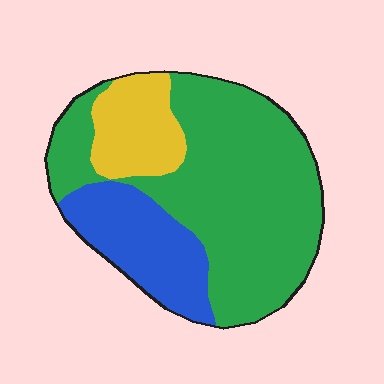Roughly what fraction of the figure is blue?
Blue takes up about one fifth (1/5) of the figure.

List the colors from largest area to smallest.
From largest to smallest: green, blue, yellow.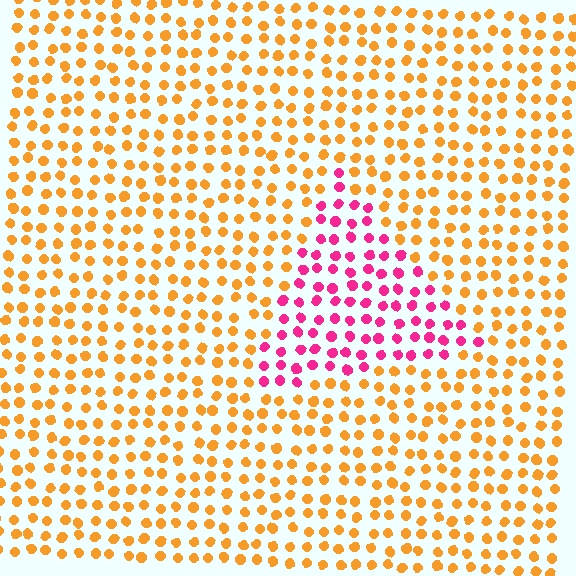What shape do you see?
I see a triangle.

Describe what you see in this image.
The image is filled with small orange elements in a uniform arrangement. A triangle-shaped region is visible where the elements are tinted to a slightly different hue, forming a subtle color boundary.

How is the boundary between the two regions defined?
The boundary is defined purely by a slight shift in hue (about 66 degrees). Spacing, size, and orientation are identical on both sides.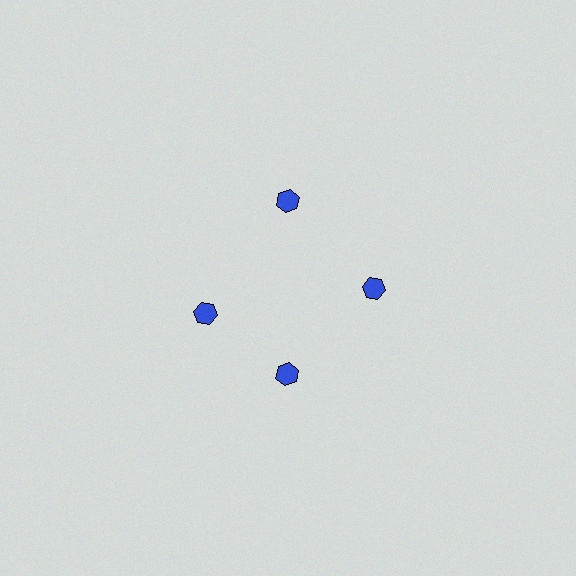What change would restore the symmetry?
The symmetry would be restored by rotating it back into even spacing with its neighbors so that all 4 hexagons sit at equal angles and equal distance from the center.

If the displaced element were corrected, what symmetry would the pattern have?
It would have 4-fold rotational symmetry — the pattern would map onto itself every 90 degrees.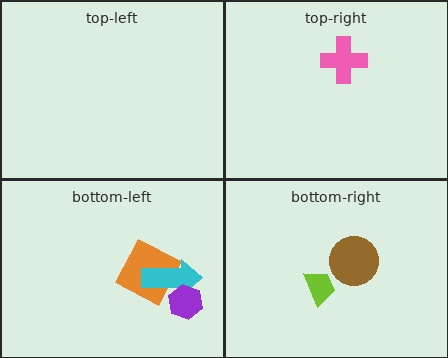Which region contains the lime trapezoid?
The bottom-right region.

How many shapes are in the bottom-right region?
2.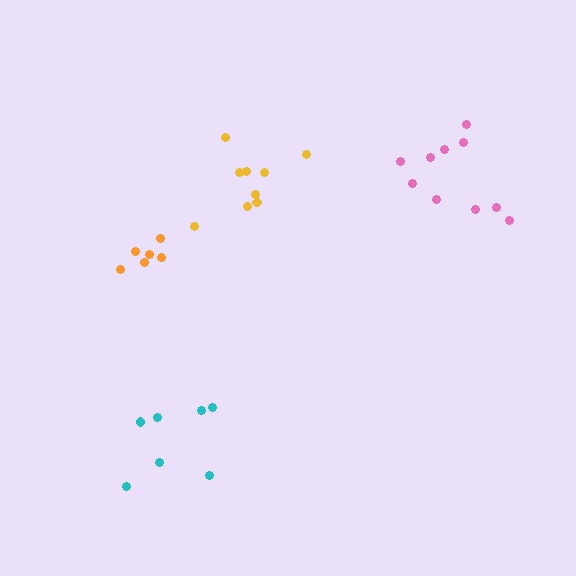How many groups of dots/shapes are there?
There are 4 groups.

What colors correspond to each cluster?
The clusters are colored: pink, yellow, orange, cyan.